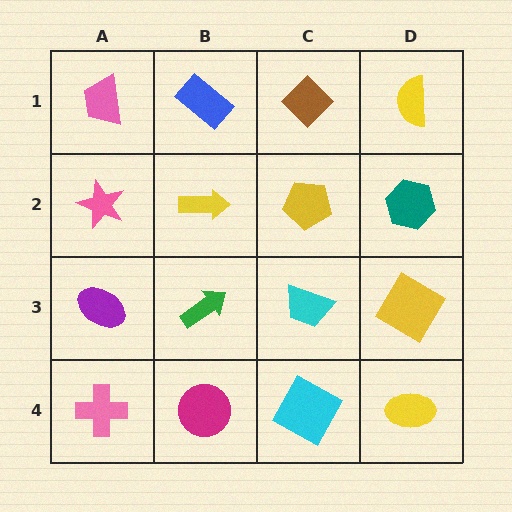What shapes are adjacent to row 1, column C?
A yellow pentagon (row 2, column C), a blue rectangle (row 1, column B), a yellow semicircle (row 1, column D).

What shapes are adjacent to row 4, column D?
A yellow diamond (row 3, column D), a cyan square (row 4, column C).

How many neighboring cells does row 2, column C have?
4.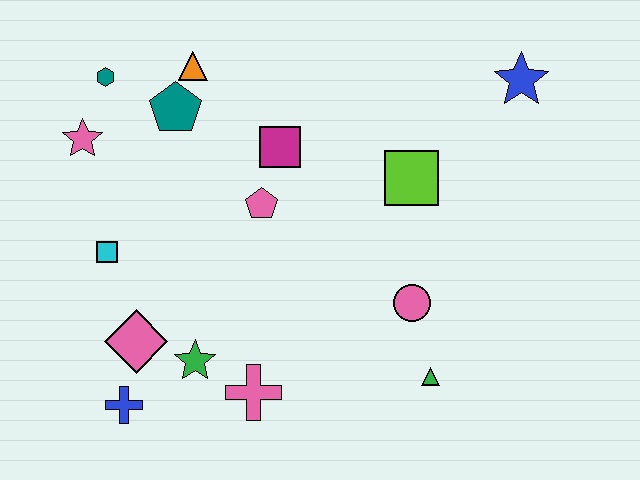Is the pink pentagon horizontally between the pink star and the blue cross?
No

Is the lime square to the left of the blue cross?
No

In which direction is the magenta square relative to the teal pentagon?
The magenta square is to the right of the teal pentagon.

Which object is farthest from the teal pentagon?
The green triangle is farthest from the teal pentagon.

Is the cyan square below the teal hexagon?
Yes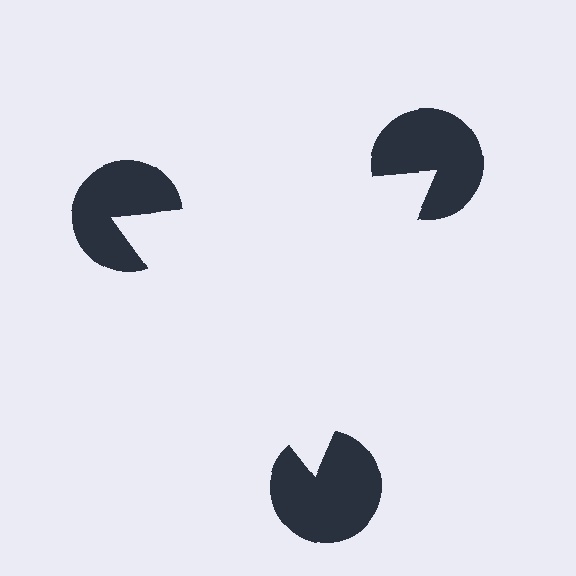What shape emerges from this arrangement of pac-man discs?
An illusory triangle — its edges are inferred from the aligned wedge cuts in the pac-man discs, not physically drawn.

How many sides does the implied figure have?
3 sides.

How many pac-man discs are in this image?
There are 3 — one at each vertex of the illusory triangle.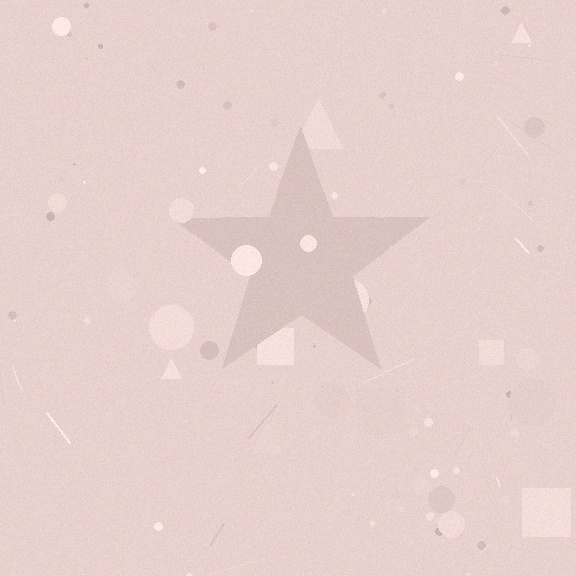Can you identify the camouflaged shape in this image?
The camouflaged shape is a star.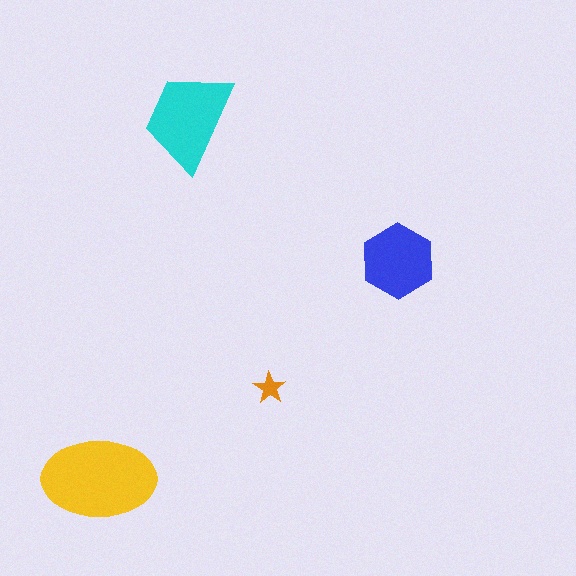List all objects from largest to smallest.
The yellow ellipse, the cyan trapezoid, the blue hexagon, the orange star.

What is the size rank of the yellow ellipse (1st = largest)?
1st.